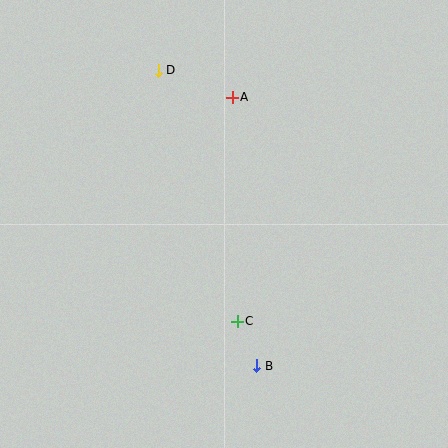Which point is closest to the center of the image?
Point C at (237, 321) is closest to the center.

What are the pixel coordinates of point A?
Point A is at (232, 97).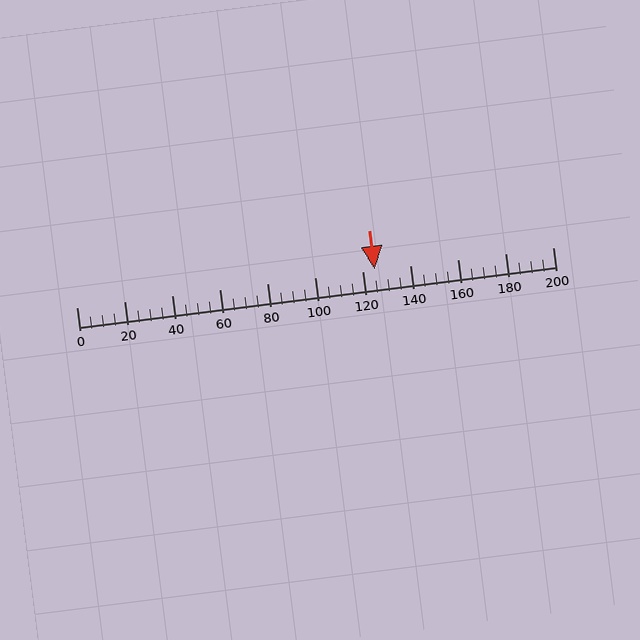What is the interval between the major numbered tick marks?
The major tick marks are spaced 20 units apart.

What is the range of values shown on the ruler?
The ruler shows values from 0 to 200.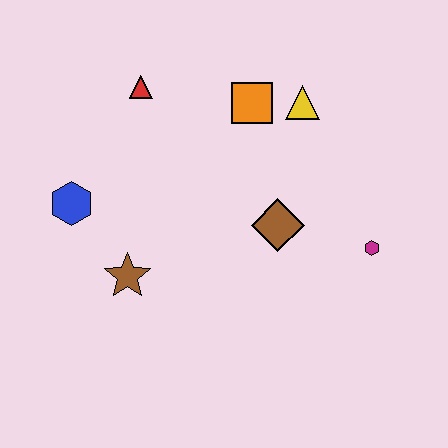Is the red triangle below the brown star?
No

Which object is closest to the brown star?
The blue hexagon is closest to the brown star.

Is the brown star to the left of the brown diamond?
Yes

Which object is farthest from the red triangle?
The magenta hexagon is farthest from the red triangle.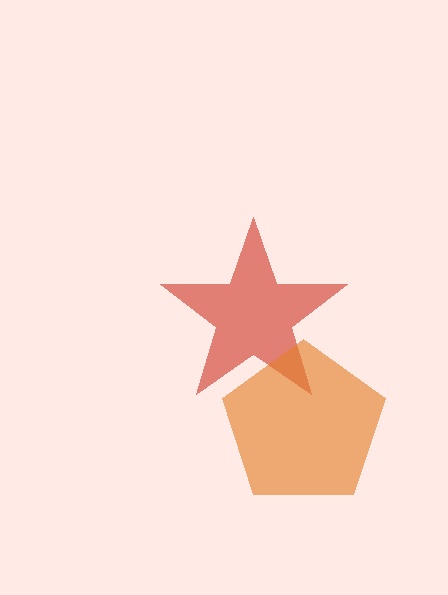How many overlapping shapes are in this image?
There are 2 overlapping shapes in the image.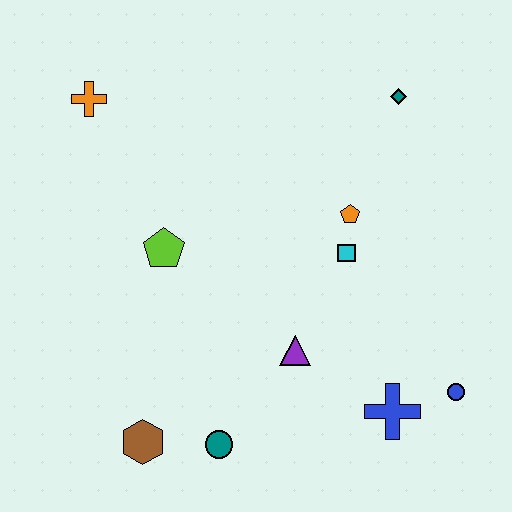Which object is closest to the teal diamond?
The orange pentagon is closest to the teal diamond.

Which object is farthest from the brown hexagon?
The teal diamond is farthest from the brown hexagon.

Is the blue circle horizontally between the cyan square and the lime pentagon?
No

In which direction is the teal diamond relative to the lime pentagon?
The teal diamond is to the right of the lime pentagon.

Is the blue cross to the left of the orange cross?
No